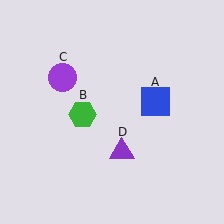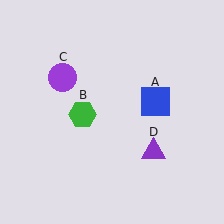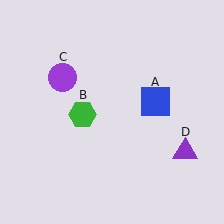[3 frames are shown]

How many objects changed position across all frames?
1 object changed position: purple triangle (object D).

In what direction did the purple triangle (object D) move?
The purple triangle (object D) moved right.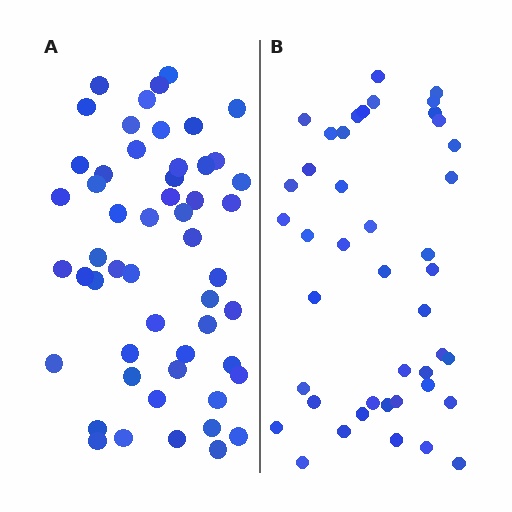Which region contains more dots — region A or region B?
Region A (the left region) has more dots.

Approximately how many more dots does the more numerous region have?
Region A has roughly 10 or so more dots than region B.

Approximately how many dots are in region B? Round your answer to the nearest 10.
About 40 dots. (The exact count is 43, which rounds to 40.)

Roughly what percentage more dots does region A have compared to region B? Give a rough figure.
About 25% more.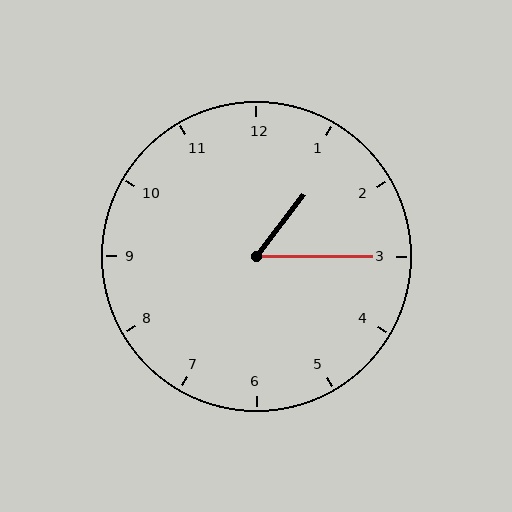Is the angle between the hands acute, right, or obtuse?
It is acute.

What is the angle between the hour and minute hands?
Approximately 52 degrees.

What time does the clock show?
1:15.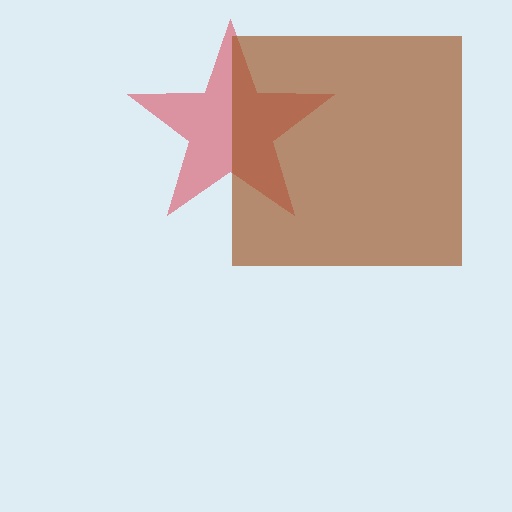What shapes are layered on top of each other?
The layered shapes are: a red star, a brown square.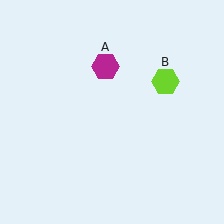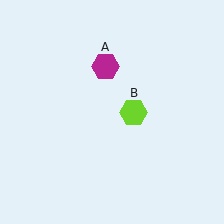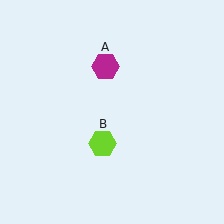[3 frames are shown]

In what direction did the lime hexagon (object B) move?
The lime hexagon (object B) moved down and to the left.